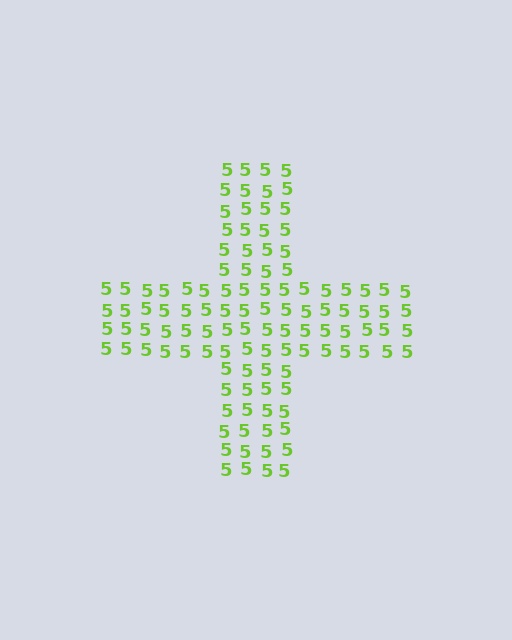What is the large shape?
The large shape is a cross.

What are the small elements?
The small elements are digit 5's.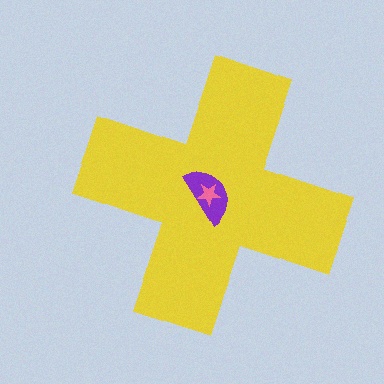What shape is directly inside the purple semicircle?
The pink star.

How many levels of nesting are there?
3.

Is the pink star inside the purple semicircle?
Yes.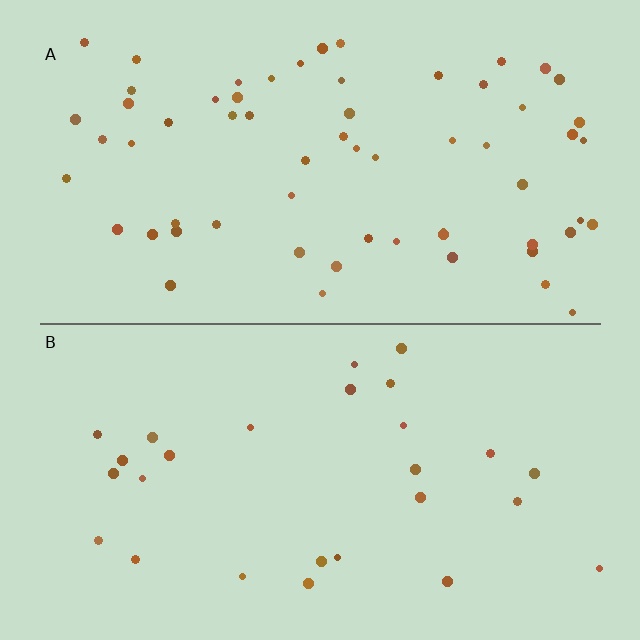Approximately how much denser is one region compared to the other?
Approximately 2.3× — region A over region B.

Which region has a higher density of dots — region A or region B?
A (the top).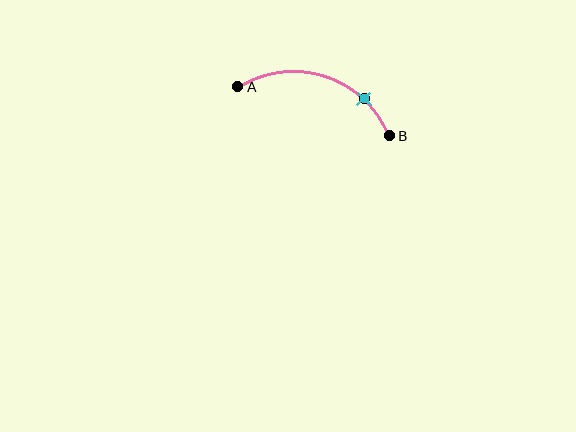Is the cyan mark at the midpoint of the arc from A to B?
No. The cyan mark lies on the arc but is closer to endpoint B. The arc midpoint would be at the point on the curve equidistant along the arc from both A and B.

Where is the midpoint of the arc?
The arc midpoint is the point on the curve farthest from the straight line joining A and B. It sits above that line.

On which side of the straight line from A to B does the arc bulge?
The arc bulges above the straight line connecting A and B.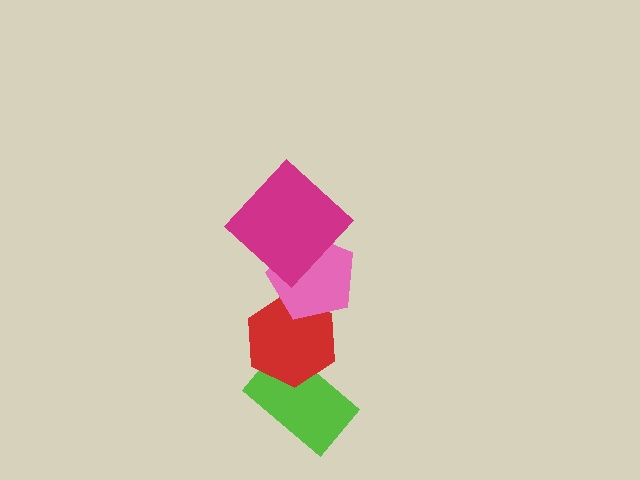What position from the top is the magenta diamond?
The magenta diamond is 1st from the top.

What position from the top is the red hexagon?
The red hexagon is 3rd from the top.